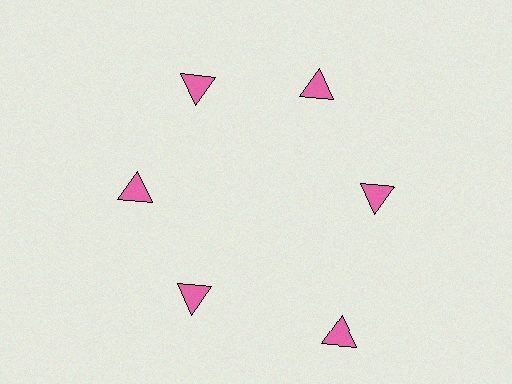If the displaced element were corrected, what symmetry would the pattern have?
It would have 6-fold rotational symmetry — the pattern would map onto itself every 60 degrees.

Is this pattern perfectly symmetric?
No. The 6 pink triangles are arranged in a ring, but one element near the 5 o'clock position is pushed outward from the center, breaking the 6-fold rotational symmetry.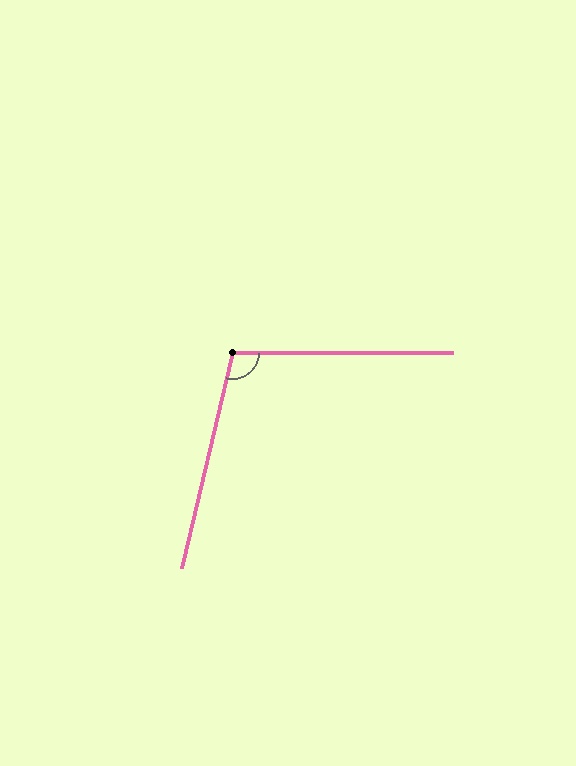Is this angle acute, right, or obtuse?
It is obtuse.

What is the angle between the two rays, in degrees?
Approximately 103 degrees.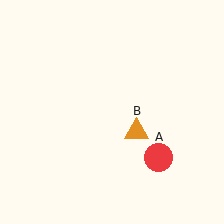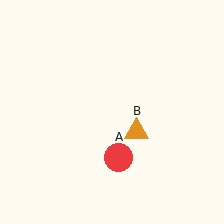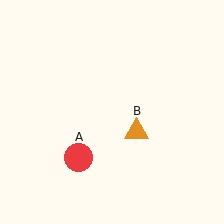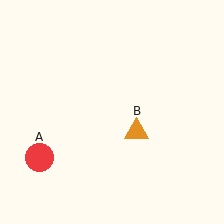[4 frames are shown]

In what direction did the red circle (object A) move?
The red circle (object A) moved left.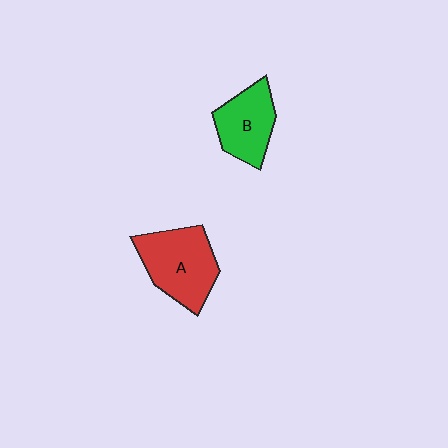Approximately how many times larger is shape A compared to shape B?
Approximately 1.3 times.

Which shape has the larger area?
Shape A (red).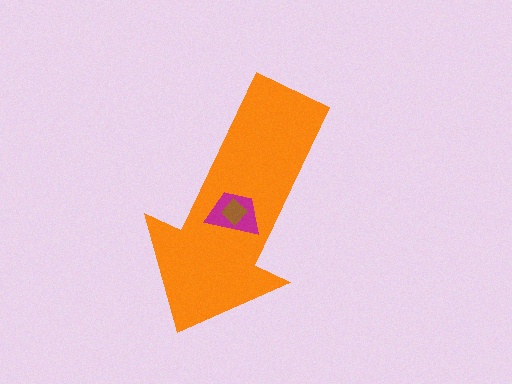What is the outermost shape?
The orange arrow.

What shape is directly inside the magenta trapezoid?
The brown diamond.